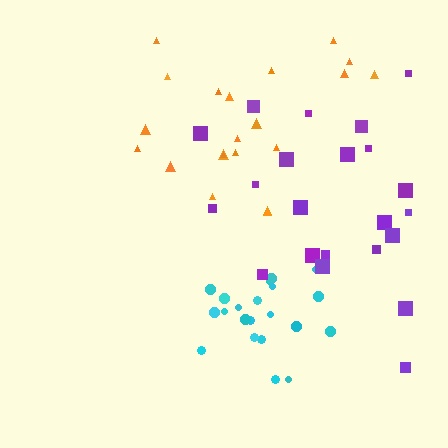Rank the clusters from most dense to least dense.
cyan, orange, purple.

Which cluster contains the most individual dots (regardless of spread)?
Purple (22).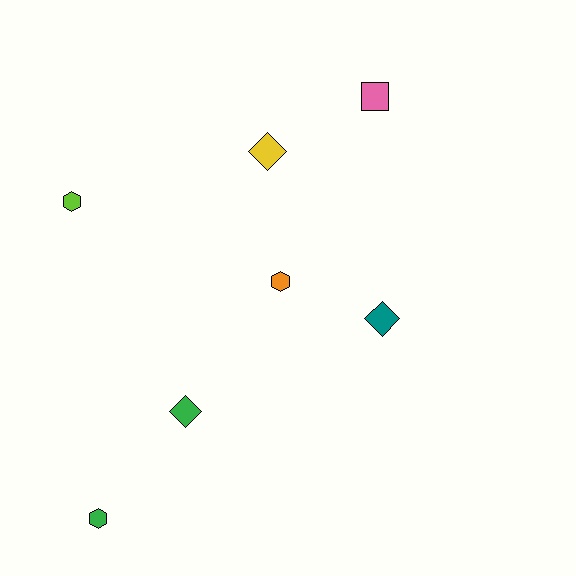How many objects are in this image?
There are 7 objects.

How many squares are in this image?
There is 1 square.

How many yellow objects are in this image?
There is 1 yellow object.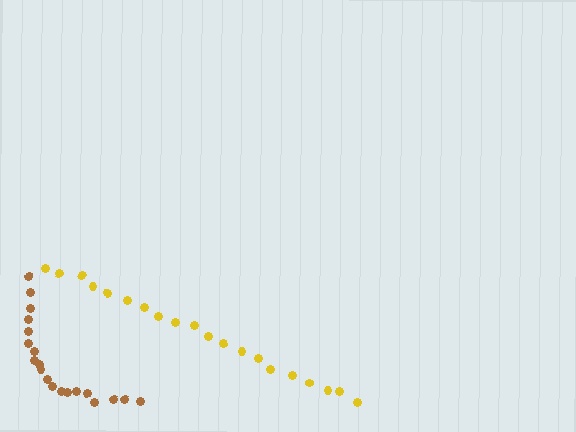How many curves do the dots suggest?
There are 2 distinct paths.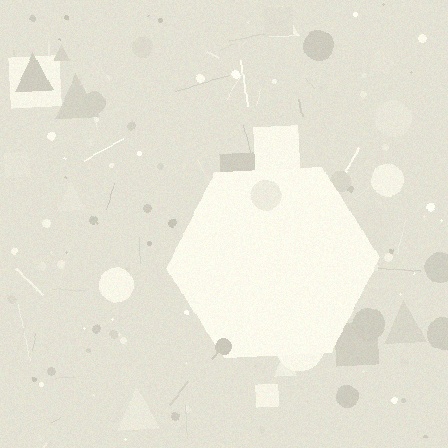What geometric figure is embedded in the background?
A hexagon is embedded in the background.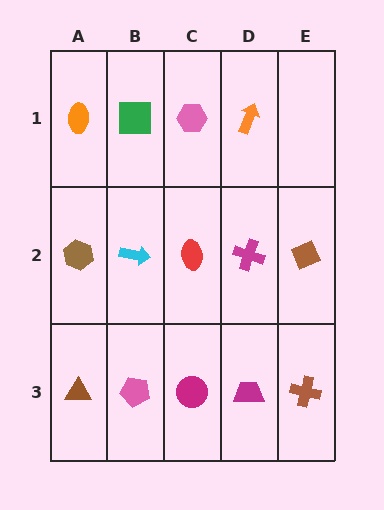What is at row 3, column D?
A magenta trapezoid.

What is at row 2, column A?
A brown hexagon.